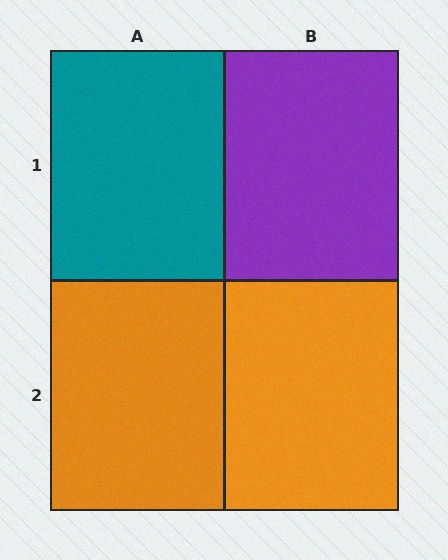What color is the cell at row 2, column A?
Orange.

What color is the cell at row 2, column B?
Orange.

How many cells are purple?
1 cell is purple.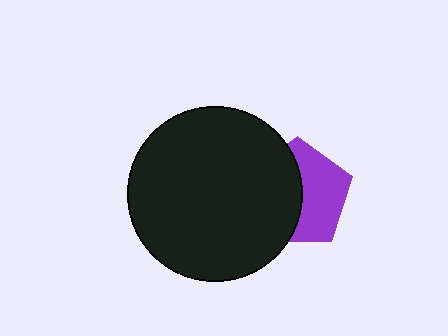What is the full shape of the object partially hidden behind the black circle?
The partially hidden object is a purple pentagon.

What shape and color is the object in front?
The object in front is a black circle.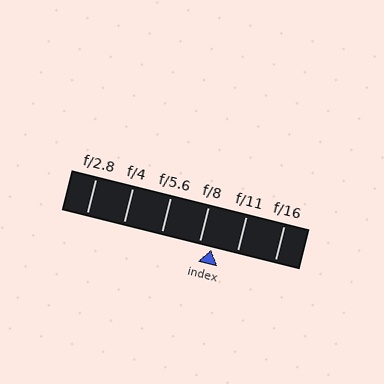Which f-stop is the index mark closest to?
The index mark is closest to f/8.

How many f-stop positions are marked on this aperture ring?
There are 6 f-stop positions marked.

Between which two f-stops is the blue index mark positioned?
The index mark is between f/8 and f/11.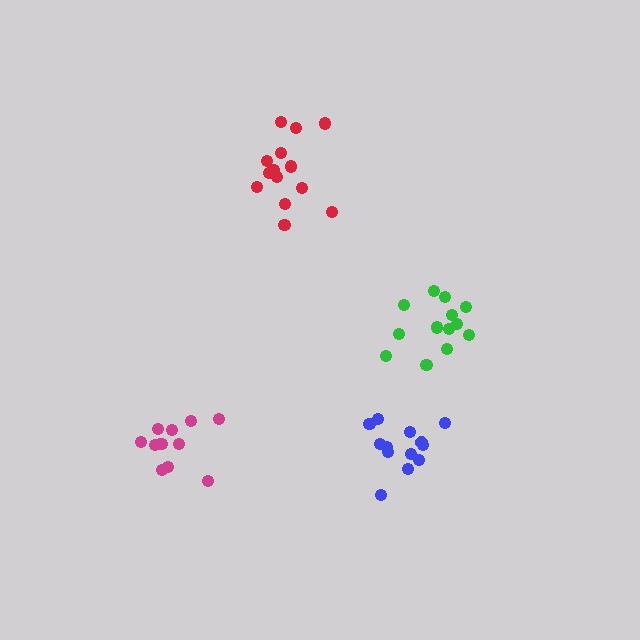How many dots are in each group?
Group 1: 13 dots, Group 2: 14 dots, Group 3: 14 dots, Group 4: 12 dots (53 total).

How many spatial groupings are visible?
There are 4 spatial groupings.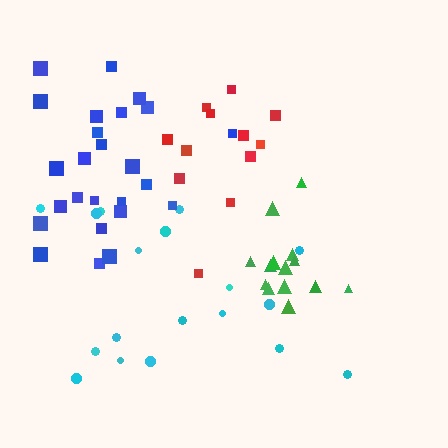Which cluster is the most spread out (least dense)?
Cyan.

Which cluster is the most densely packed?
Green.